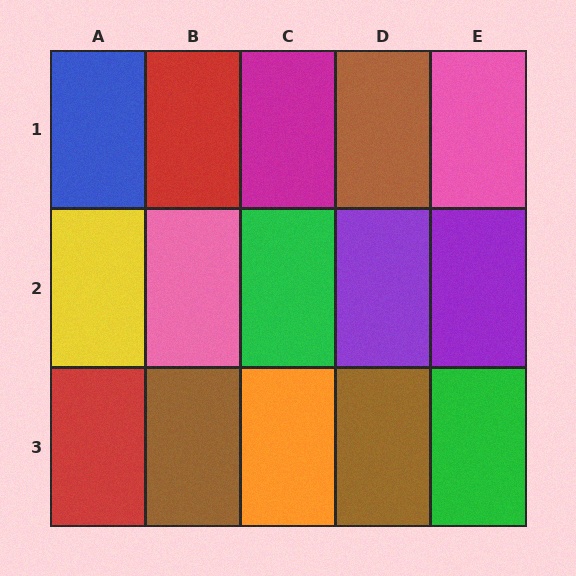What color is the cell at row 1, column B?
Red.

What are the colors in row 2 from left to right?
Yellow, pink, green, purple, purple.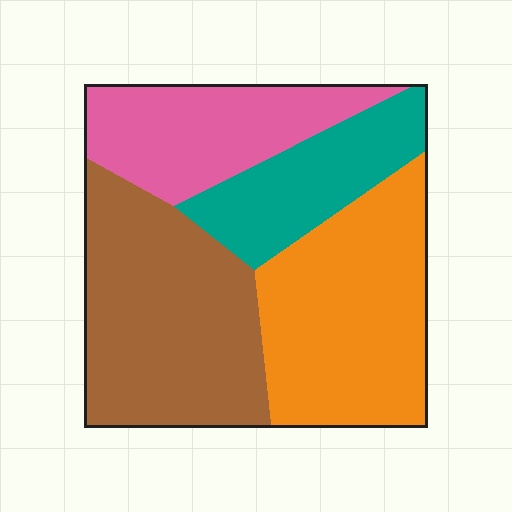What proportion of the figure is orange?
Orange takes up between a quarter and a half of the figure.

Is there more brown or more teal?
Brown.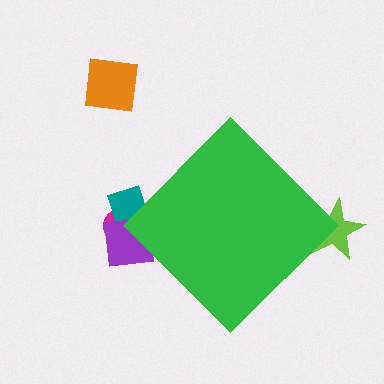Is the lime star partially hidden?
Yes, the lime star is partially hidden behind the green diamond.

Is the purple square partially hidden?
Yes, the purple square is partially hidden behind the green diamond.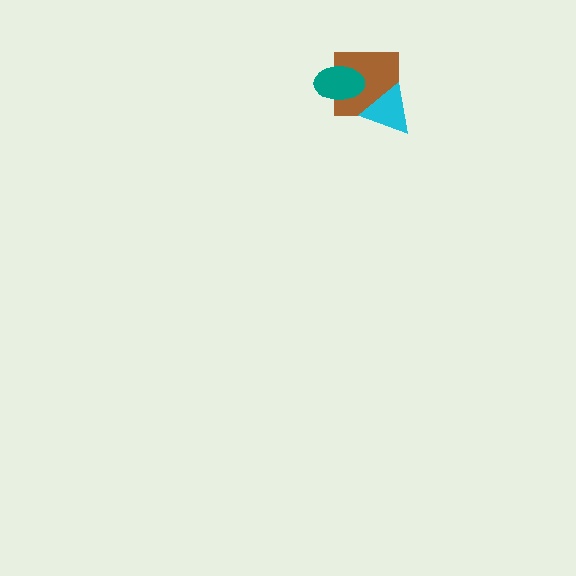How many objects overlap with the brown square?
2 objects overlap with the brown square.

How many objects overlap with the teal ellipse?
1 object overlaps with the teal ellipse.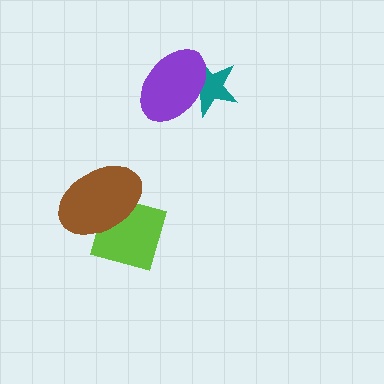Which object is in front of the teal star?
The purple ellipse is in front of the teal star.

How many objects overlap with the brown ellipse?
1 object overlaps with the brown ellipse.